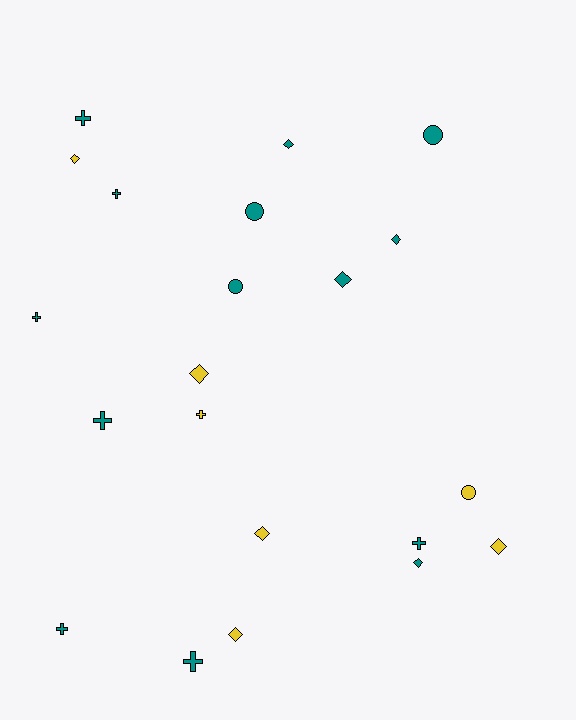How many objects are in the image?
There are 21 objects.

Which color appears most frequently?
Teal, with 14 objects.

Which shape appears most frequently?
Diamond, with 9 objects.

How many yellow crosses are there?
There is 1 yellow cross.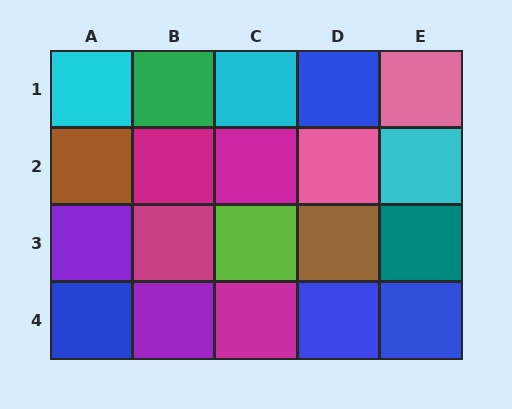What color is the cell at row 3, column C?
Lime.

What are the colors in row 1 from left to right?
Cyan, green, cyan, blue, pink.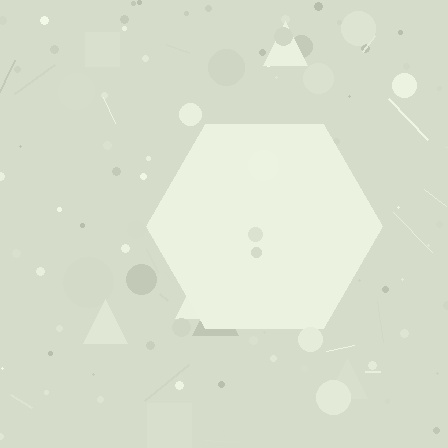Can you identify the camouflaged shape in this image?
The camouflaged shape is a hexagon.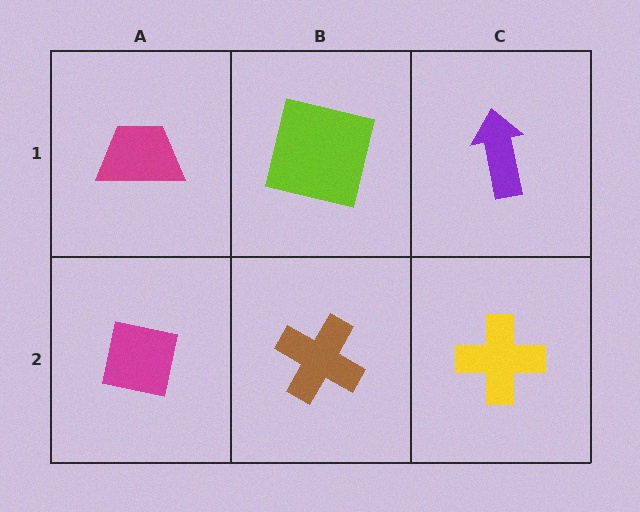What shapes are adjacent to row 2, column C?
A purple arrow (row 1, column C), a brown cross (row 2, column B).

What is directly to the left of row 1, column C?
A lime square.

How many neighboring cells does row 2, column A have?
2.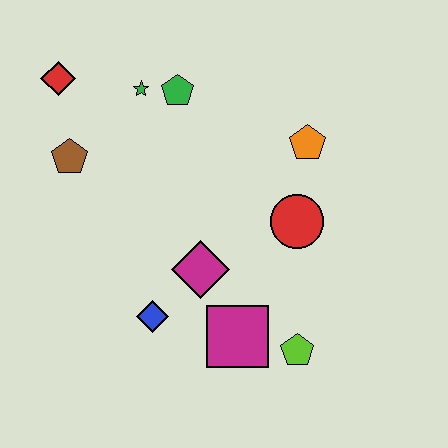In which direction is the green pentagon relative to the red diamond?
The green pentagon is to the right of the red diamond.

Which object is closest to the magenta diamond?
The blue diamond is closest to the magenta diamond.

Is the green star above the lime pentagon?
Yes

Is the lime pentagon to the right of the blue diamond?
Yes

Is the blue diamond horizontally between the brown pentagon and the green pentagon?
Yes